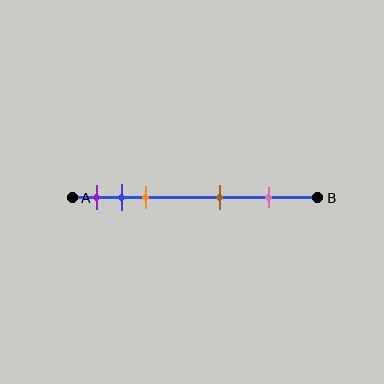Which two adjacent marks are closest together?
The blue and orange marks are the closest adjacent pair.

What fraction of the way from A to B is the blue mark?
The blue mark is approximately 20% (0.2) of the way from A to B.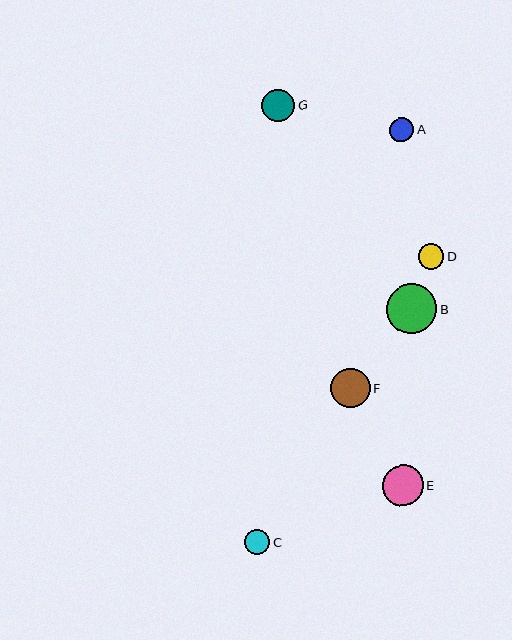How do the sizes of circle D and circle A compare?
Circle D and circle A are approximately the same size.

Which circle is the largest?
Circle B is the largest with a size of approximately 50 pixels.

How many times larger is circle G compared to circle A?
Circle G is approximately 1.4 times the size of circle A.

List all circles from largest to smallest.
From largest to smallest: B, E, F, G, D, C, A.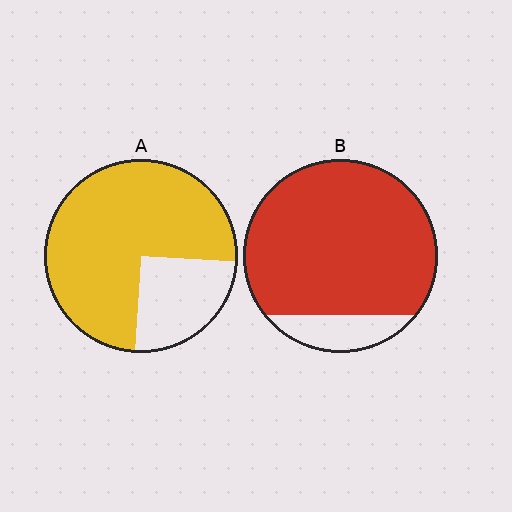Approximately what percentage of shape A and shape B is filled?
A is approximately 75% and B is approximately 85%.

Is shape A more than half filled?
Yes.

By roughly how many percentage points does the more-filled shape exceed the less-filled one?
By roughly 10 percentage points (B over A).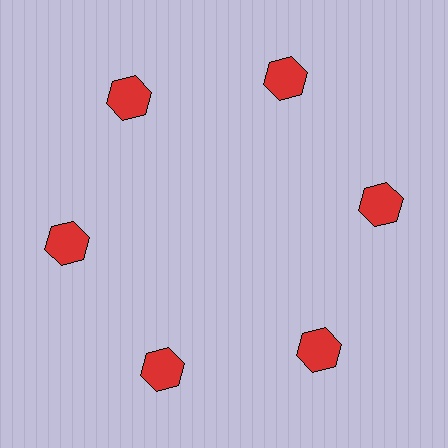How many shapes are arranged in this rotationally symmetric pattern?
There are 6 shapes, arranged in 6 groups of 1.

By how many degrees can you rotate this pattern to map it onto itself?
The pattern maps onto itself every 60 degrees of rotation.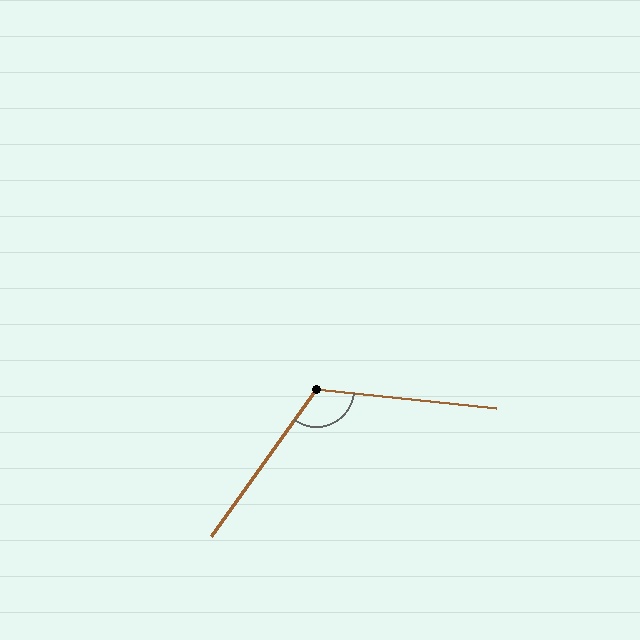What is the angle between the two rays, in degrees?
Approximately 120 degrees.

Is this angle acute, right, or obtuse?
It is obtuse.